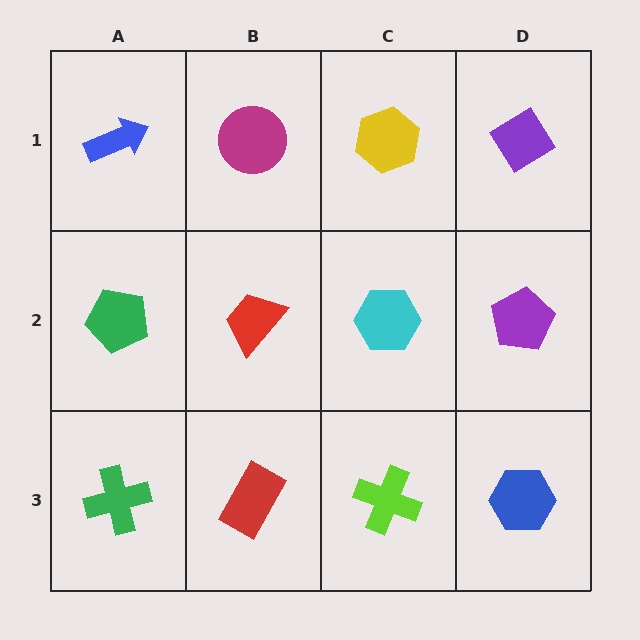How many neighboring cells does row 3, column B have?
3.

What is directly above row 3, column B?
A red trapezoid.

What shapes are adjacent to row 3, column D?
A purple pentagon (row 2, column D), a lime cross (row 3, column C).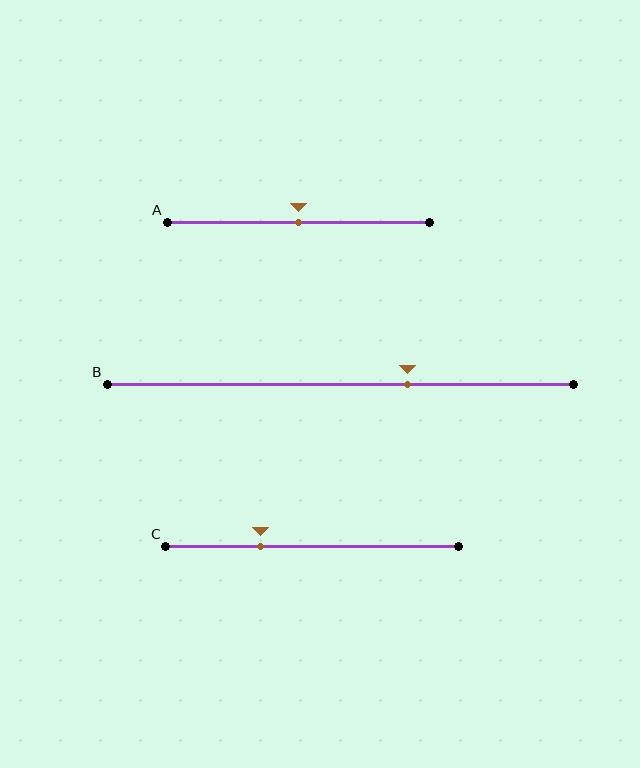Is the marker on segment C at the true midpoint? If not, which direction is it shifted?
No, the marker on segment C is shifted to the left by about 18% of the segment length.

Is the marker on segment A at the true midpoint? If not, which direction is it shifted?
Yes, the marker on segment A is at the true midpoint.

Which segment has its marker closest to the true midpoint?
Segment A has its marker closest to the true midpoint.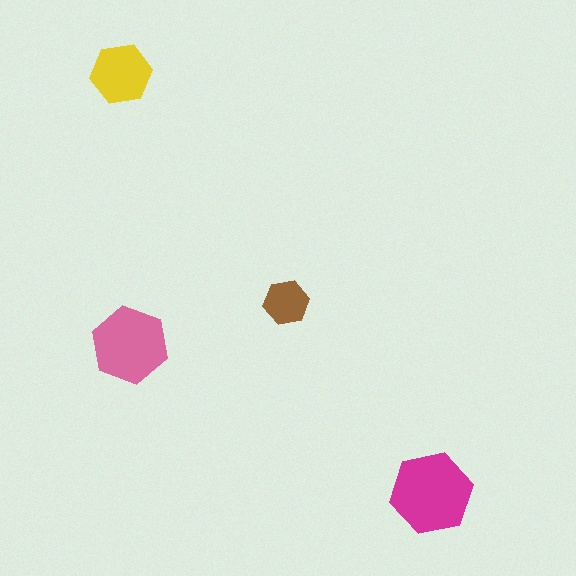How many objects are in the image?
There are 4 objects in the image.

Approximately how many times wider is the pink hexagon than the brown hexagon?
About 1.5 times wider.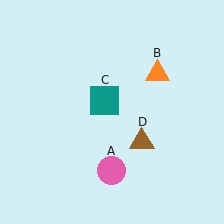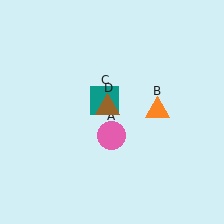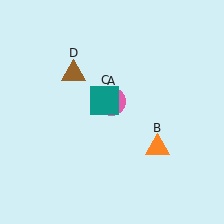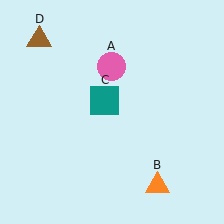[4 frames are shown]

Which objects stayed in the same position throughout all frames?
Teal square (object C) remained stationary.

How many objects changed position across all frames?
3 objects changed position: pink circle (object A), orange triangle (object B), brown triangle (object D).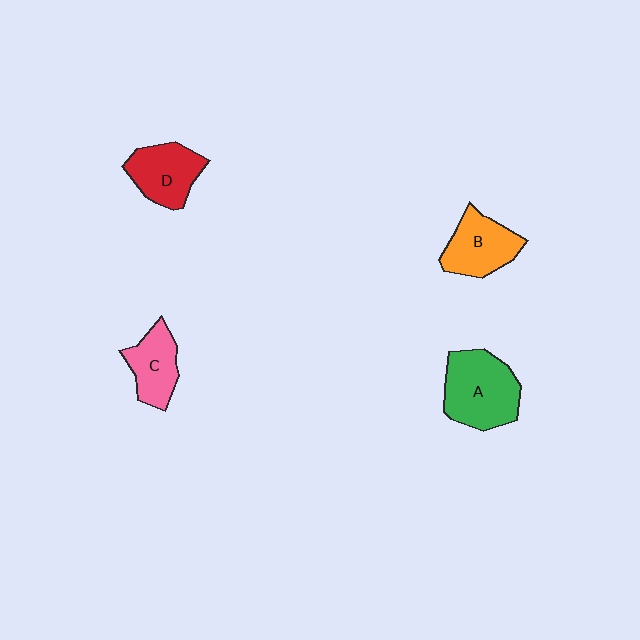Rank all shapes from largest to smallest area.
From largest to smallest: A (green), B (orange), D (red), C (pink).